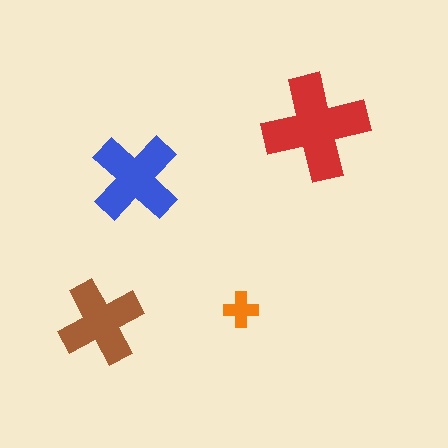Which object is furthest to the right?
The red cross is rightmost.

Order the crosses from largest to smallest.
the red one, the blue one, the brown one, the orange one.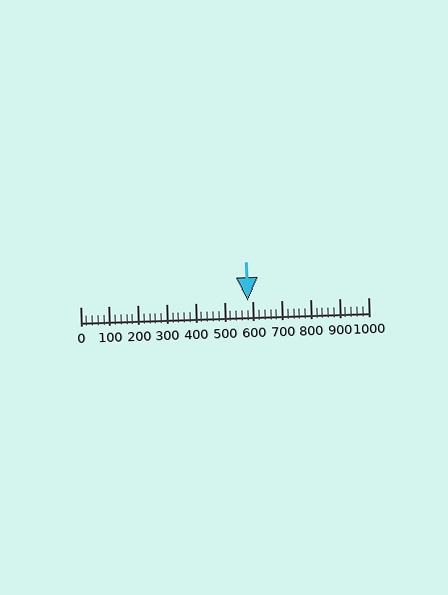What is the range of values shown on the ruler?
The ruler shows values from 0 to 1000.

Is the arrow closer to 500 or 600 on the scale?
The arrow is closer to 600.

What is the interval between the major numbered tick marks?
The major tick marks are spaced 100 units apart.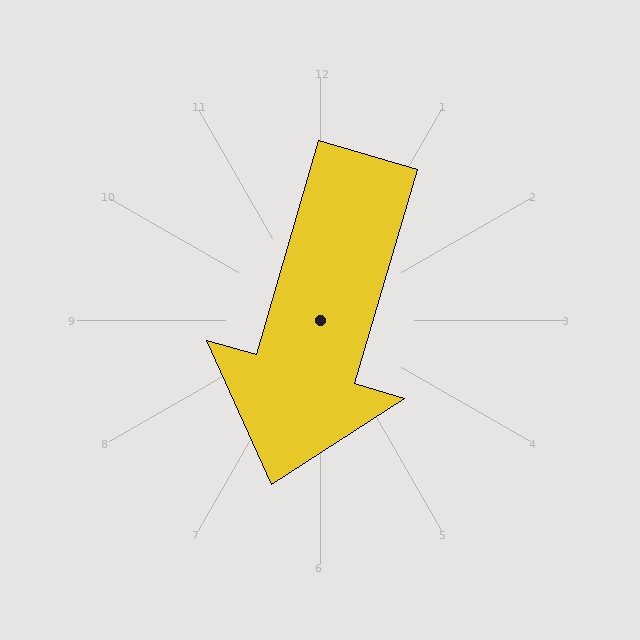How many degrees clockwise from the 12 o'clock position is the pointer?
Approximately 196 degrees.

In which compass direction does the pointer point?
South.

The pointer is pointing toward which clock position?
Roughly 7 o'clock.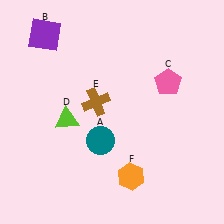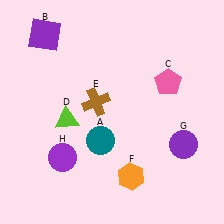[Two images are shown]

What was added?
A purple circle (G), a purple circle (H) were added in Image 2.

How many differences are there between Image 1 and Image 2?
There are 2 differences between the two images.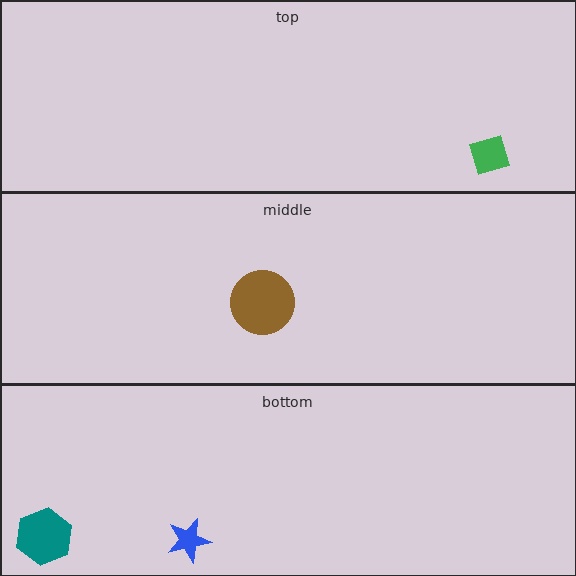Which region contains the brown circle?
The middle region.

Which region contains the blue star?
The bottom region.